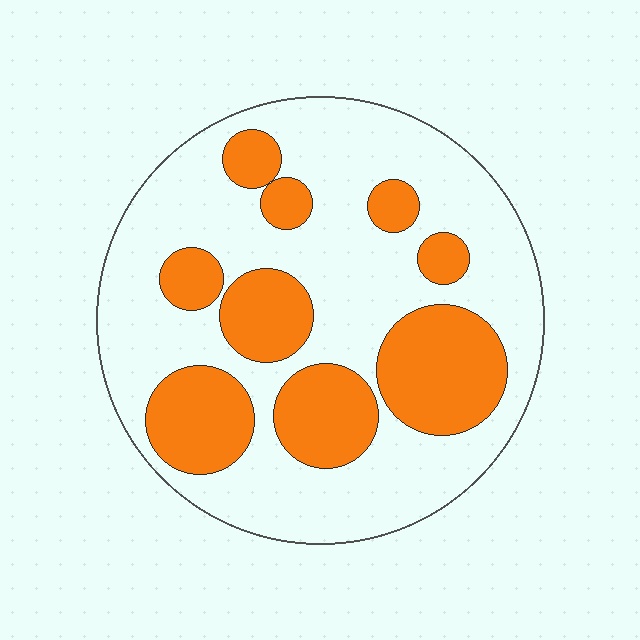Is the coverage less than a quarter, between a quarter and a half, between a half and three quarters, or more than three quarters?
Between a quarter and a half.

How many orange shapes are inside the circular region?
9.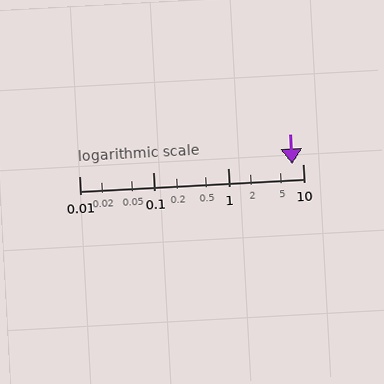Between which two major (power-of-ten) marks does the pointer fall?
The pointer is between 1 and 10.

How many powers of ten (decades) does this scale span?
The scale spans 3 decades, from 0.01 to 10.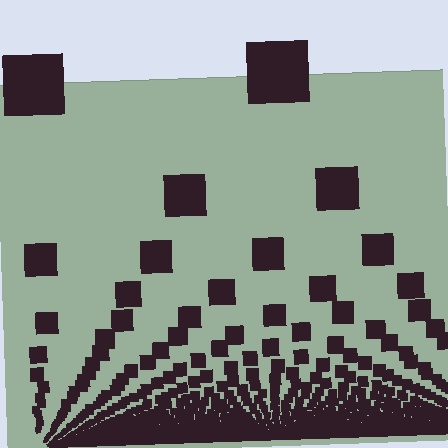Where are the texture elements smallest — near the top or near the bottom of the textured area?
Near the bottom.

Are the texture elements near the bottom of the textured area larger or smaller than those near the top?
Smaller. The gradient is inverted — elements near the bottom are smaller and denser.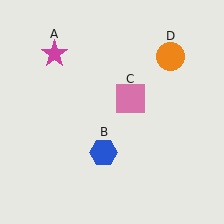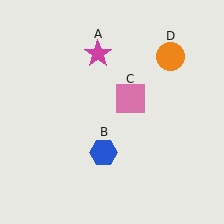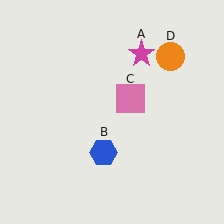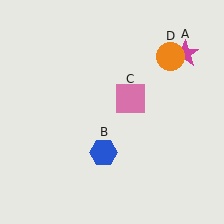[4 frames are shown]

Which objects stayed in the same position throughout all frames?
Blue hexagon (object B) and pink square (object C) and orange circle (object D) remained stationary.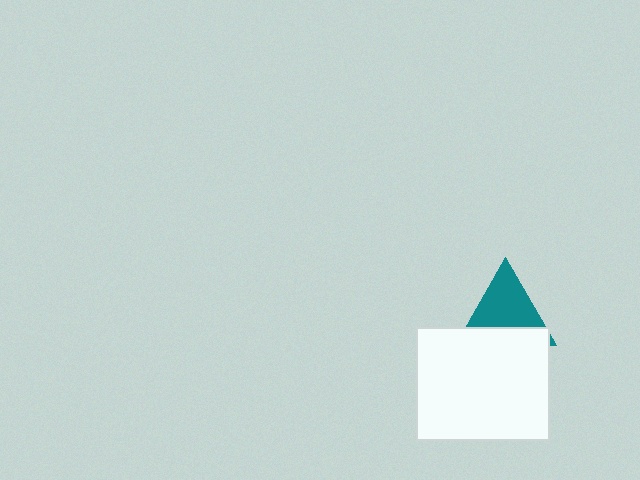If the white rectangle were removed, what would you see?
You would see the complete teal triangle.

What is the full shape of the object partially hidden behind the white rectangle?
The partially hidden object is a teal triangle.